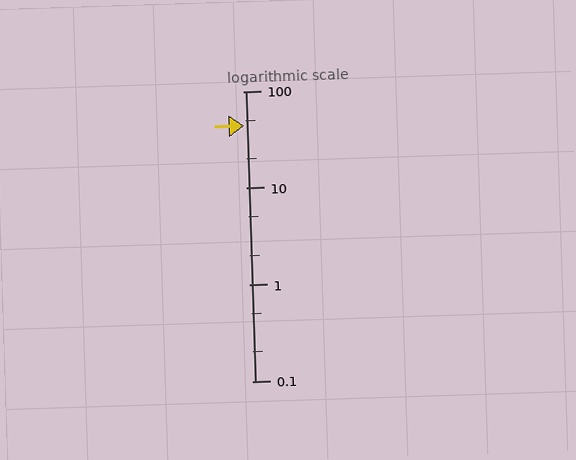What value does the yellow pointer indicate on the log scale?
The pointer indicates approximately 44.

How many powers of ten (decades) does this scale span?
The scale spans 3 decades, from 0.1 to 100.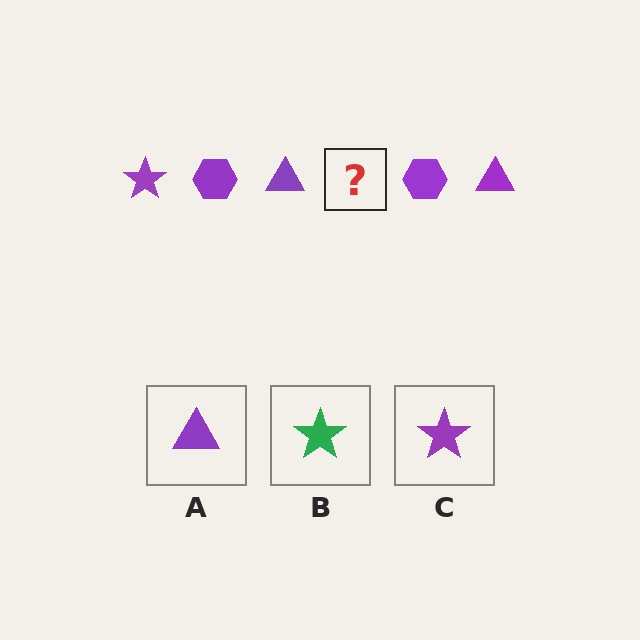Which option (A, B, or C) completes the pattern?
C.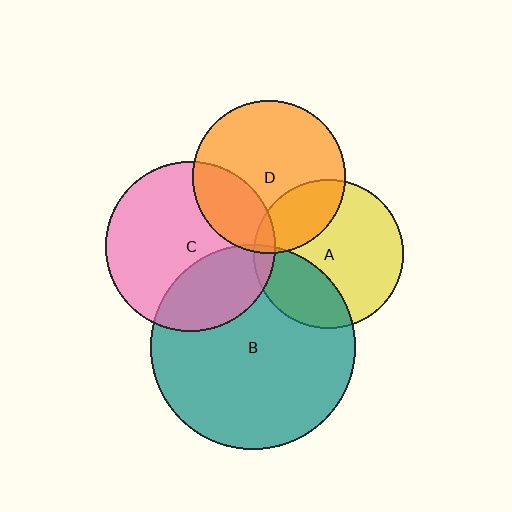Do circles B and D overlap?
Yes.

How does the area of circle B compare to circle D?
Approximately 1.8 times.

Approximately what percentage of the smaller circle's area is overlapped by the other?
Approximately 5%.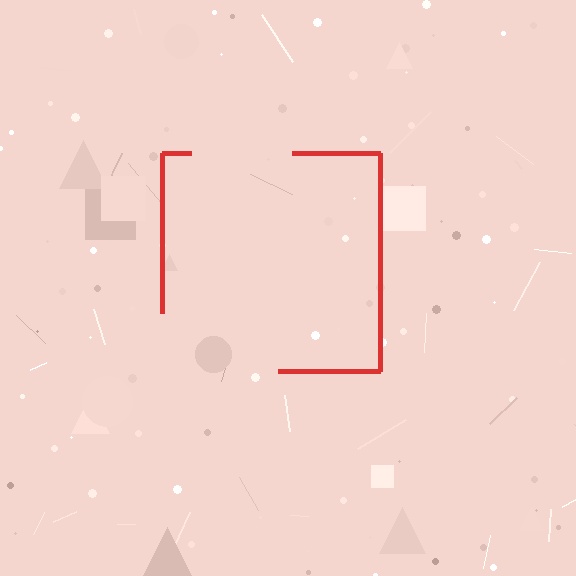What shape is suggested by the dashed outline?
The dashed outline suggests a square.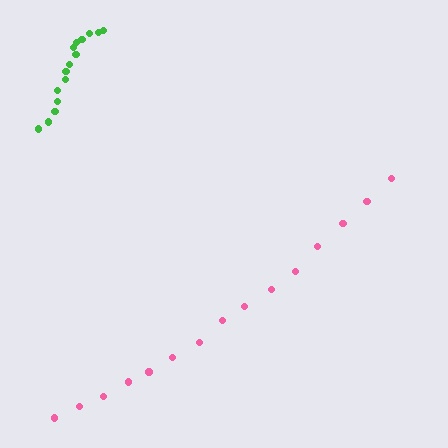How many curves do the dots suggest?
There are 2 distinct paths.